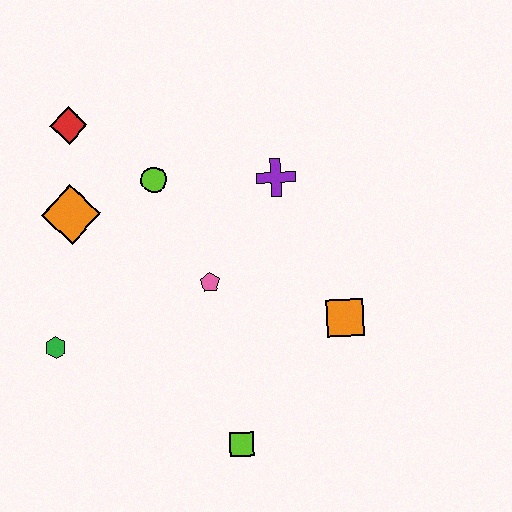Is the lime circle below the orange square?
No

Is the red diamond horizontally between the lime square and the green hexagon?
Yes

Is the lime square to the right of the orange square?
No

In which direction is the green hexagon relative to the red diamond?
The green hexagon is below the red diamond.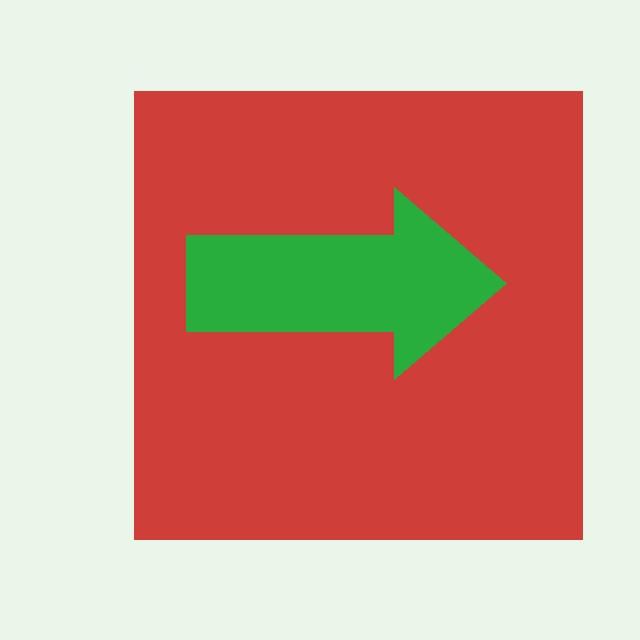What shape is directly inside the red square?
The green arrow.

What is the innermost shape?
The green arrow.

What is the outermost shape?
The red square.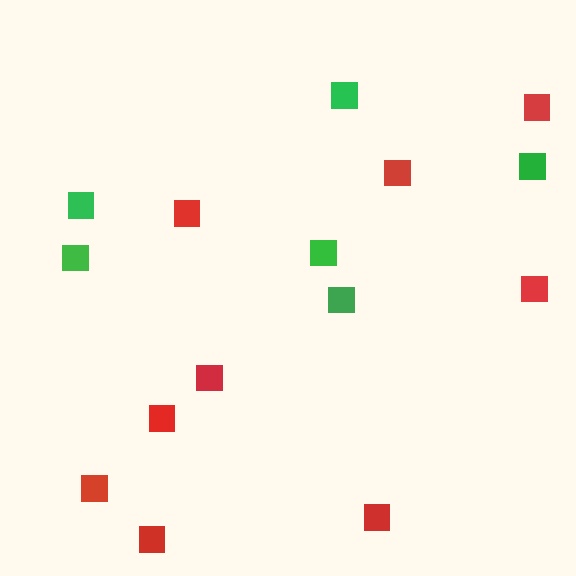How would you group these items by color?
There are 2 groups: one group of green squares (6) and one group of red squares (9).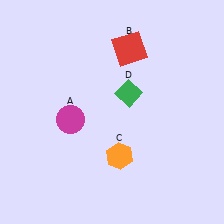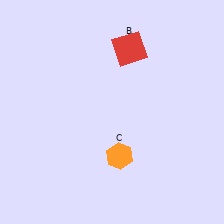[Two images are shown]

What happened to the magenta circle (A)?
The magenta circle (A) was removed in Image 2. It was in the bottom-left area of Image 1.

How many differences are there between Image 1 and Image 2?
There are 2 differences between the two images.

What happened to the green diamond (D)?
The green diamond (D) was removed in Image 2. It was in the top-right area of Image 1.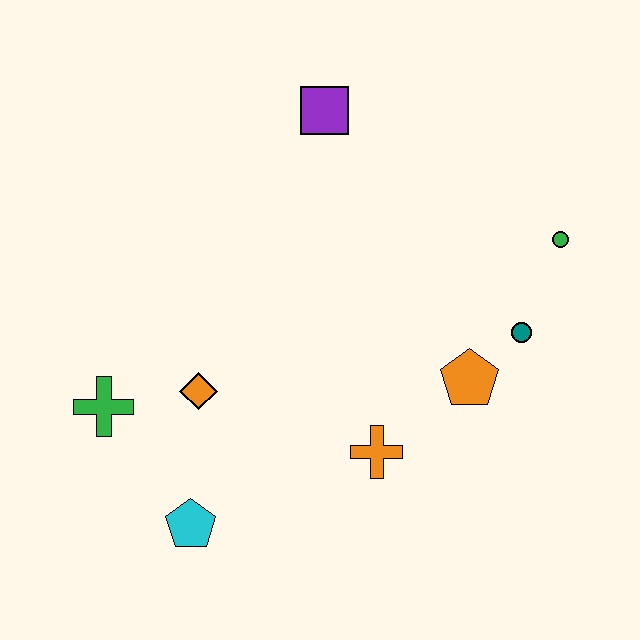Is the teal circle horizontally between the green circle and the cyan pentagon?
Yes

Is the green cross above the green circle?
No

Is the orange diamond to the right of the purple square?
No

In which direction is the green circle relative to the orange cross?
The green circle is above the orange cross.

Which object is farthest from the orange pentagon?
The green cross is farthest from the orange pentagon.